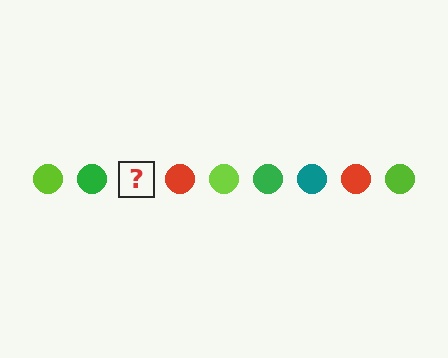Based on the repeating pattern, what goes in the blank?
The blank should be a teal circle.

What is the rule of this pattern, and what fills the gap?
The rule is that the pattern cycles through lime, green, teal, red circles. The gap should be filled with a teal circle.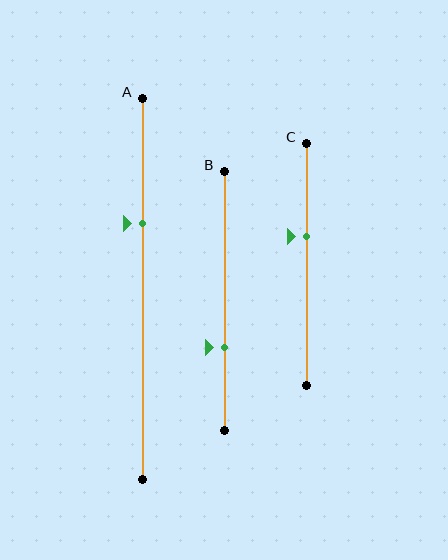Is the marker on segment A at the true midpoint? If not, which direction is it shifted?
No, the marker on segment A is shifted upward by about 17% of the segment length.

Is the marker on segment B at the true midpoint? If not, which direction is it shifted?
No, the marker on segment B is shifted downward by about 18% of the segment length.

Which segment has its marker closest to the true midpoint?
Segment C has its marker closest to the true midpoint.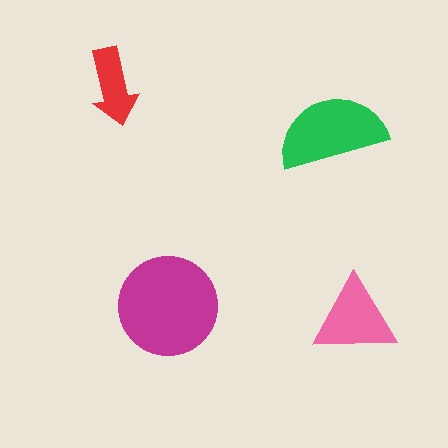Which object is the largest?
The magenta circle.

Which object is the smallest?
The red arrow.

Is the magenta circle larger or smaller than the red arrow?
Larger.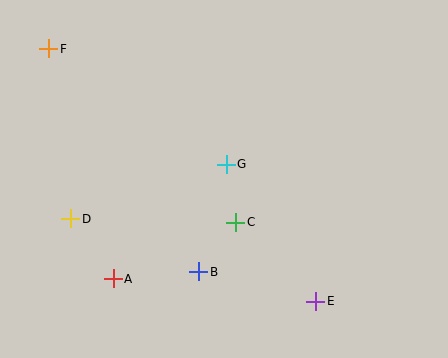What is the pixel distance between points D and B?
The distance between D and B is 138 pixels.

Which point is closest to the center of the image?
Point G at (226, 164) is closest to the center.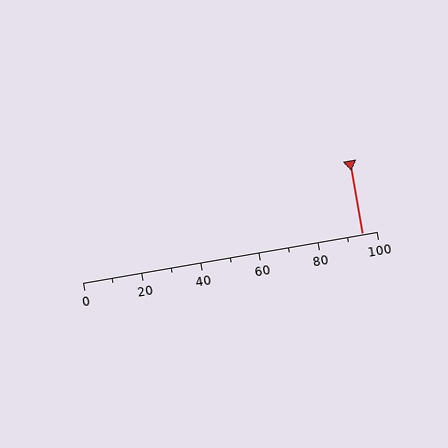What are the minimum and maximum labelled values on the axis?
The axis runs from 0 to 100.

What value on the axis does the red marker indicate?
The marker indicates approximately 95.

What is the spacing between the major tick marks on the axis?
The major ticks are spaced 20 apart.